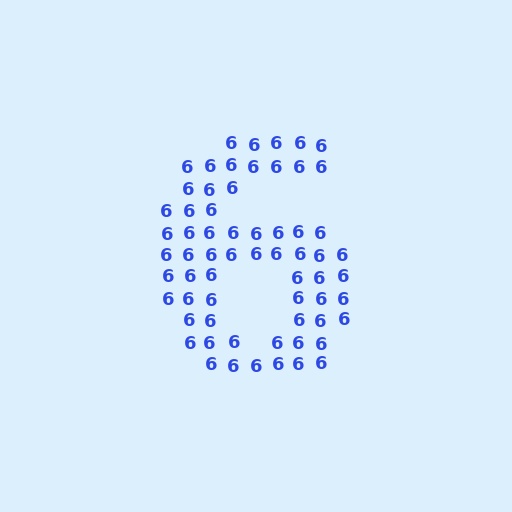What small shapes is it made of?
It is made of small digit 6's.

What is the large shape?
The large shape is the digit 6.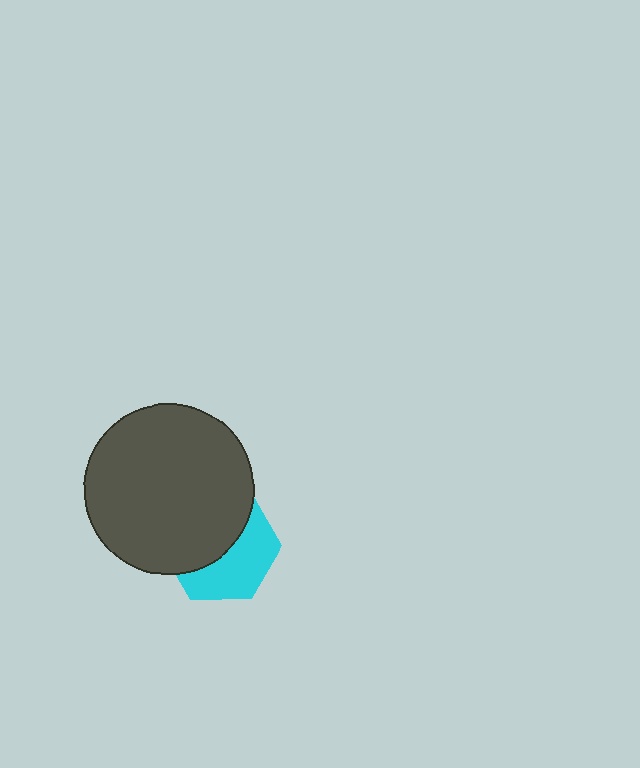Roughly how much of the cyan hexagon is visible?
About half of it is visible (roughly 46%).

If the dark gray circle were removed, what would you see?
You would see the complete cyan hexagon.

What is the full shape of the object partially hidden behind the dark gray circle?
The partially hidden object is a cyan hexagon.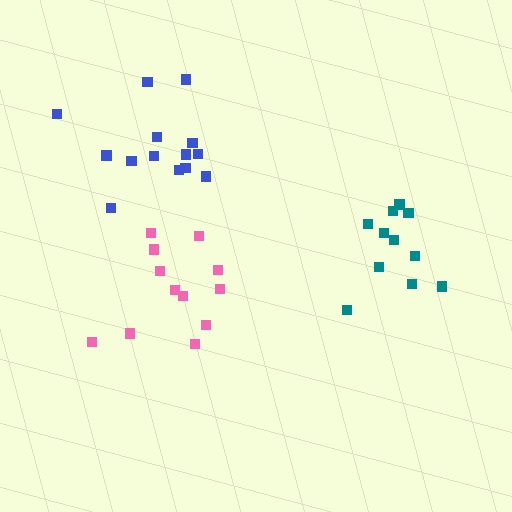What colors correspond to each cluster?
The clusters are colored: teal, pink, blue.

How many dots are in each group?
Group 1: 11 dots, Group 2: 12 dots, Group 3: 14 dots (37 total).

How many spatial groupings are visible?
There are 3 spatial groupings.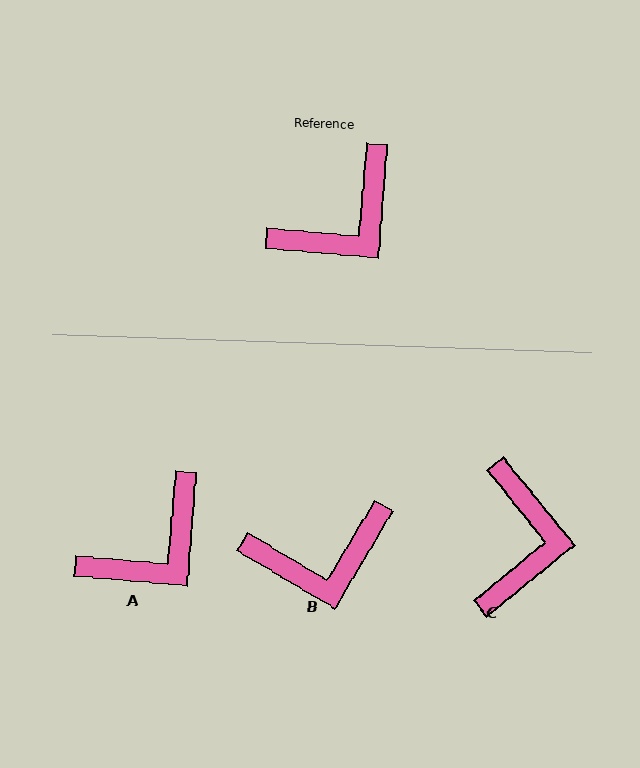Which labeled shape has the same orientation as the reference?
A.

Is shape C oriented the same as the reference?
No, it is off by about 44 degrees.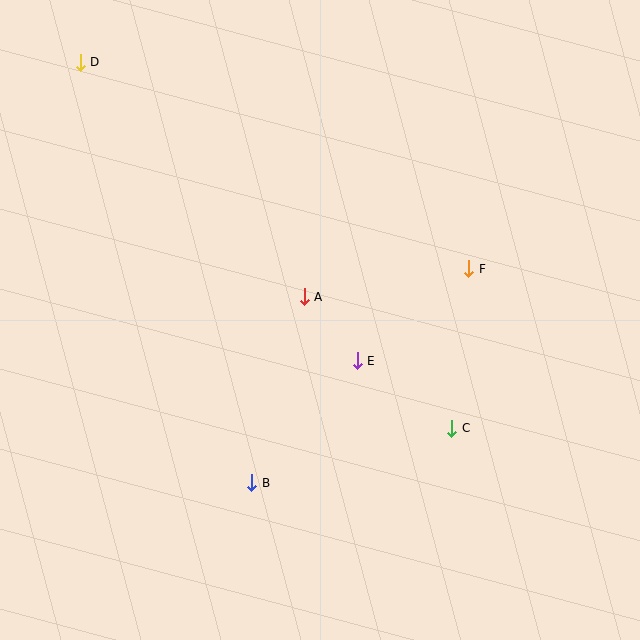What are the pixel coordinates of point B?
Point B is at (252, 483).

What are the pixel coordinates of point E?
Point E is at (357, 361).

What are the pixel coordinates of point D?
Point D is at (80, 62).